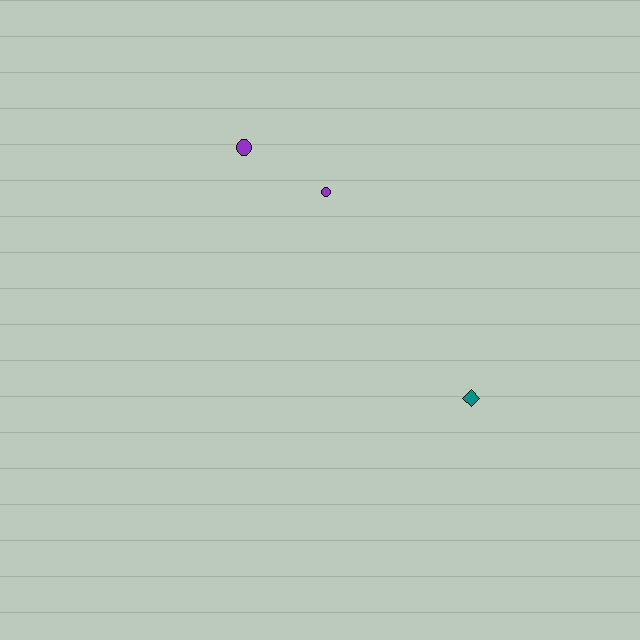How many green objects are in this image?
There are no green objects.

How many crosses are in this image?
There are no crosses.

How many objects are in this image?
There are 3 objects.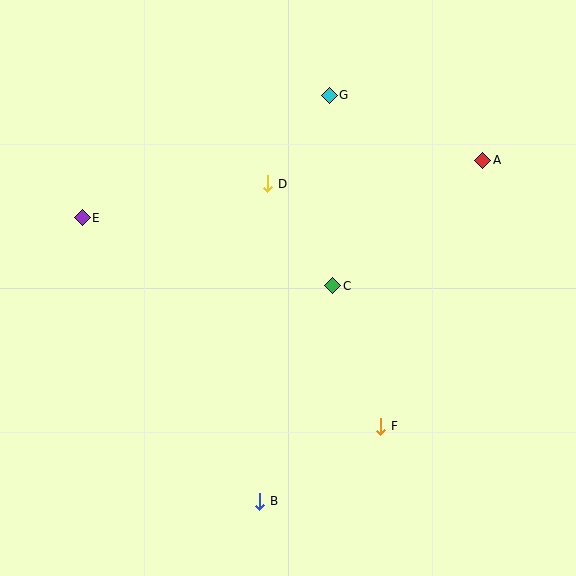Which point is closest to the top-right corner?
Point A is closest to the top-right corner.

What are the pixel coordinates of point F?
Point F is at (381, 426).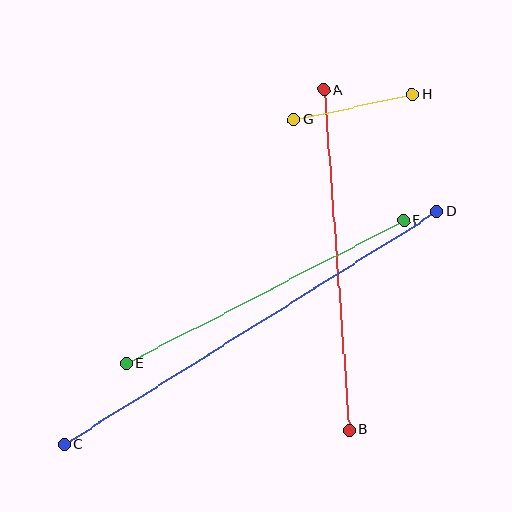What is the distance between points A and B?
The distance is approximately 341 pixels.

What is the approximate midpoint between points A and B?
The midpoint is at approximately (336, 260) pixels.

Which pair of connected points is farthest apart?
Points C and D are farthest apart.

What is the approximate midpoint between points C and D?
The midpoint is at approximately (251, 328) pixels.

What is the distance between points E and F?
The distance is approximately 313 pixels.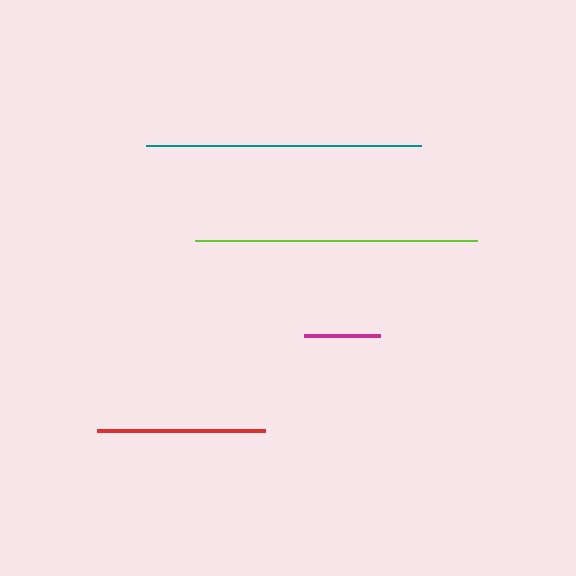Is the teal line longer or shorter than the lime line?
The lime line is longer than the teal line.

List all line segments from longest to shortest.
From longest to shortest: lime, teal, red, magenta.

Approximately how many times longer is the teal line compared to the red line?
The teal line is approximately 1.6 times the length of the red line.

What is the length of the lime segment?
The lime segment is approximately 283 pixels long.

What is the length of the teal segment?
The teal segment is approximately 275 pixels long.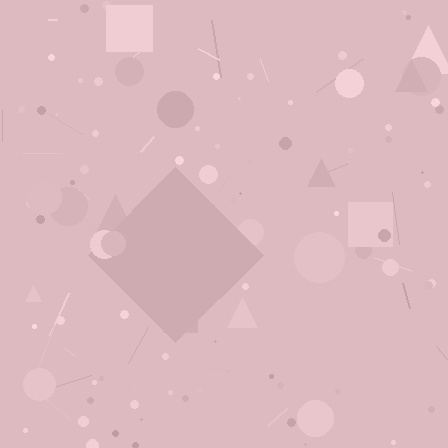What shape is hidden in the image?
A diamond is hidden in the image.